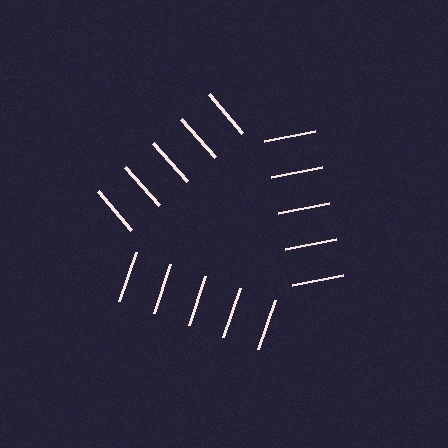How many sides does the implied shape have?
3 sides — the line-ends trace a triangle.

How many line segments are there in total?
15 — 5 along each of the 3 edges.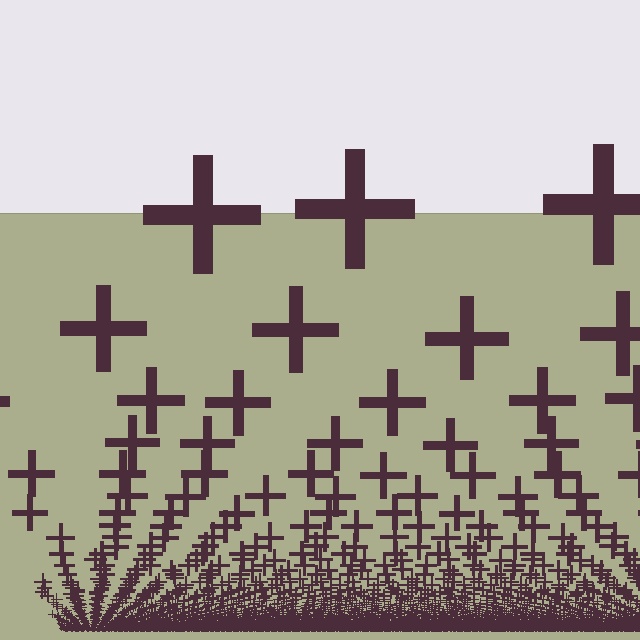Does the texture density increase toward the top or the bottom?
Density increases toward the bottom.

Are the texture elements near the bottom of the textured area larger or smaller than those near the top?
Smaller. The gradient is inverted — elements near the bottom are smaller and denser.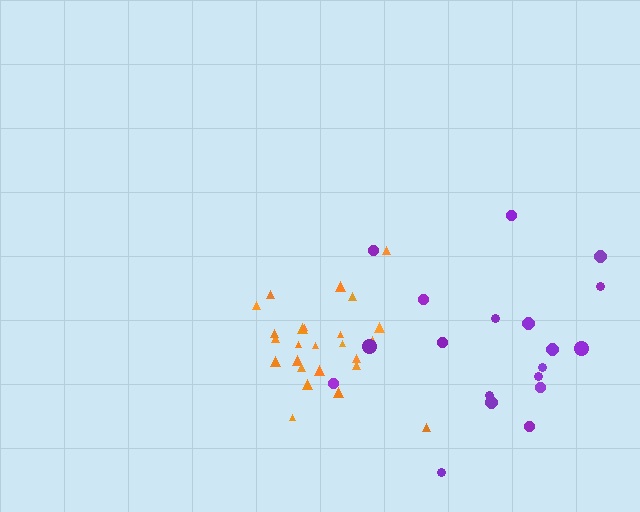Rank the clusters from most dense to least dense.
orange, purple.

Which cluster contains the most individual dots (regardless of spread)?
Orange (25).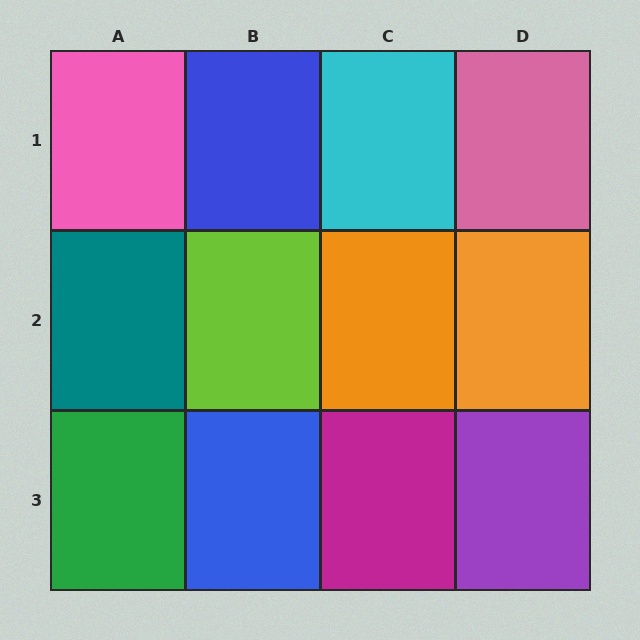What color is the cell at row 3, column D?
Purple.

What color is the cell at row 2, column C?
Orange.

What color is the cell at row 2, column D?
Orange.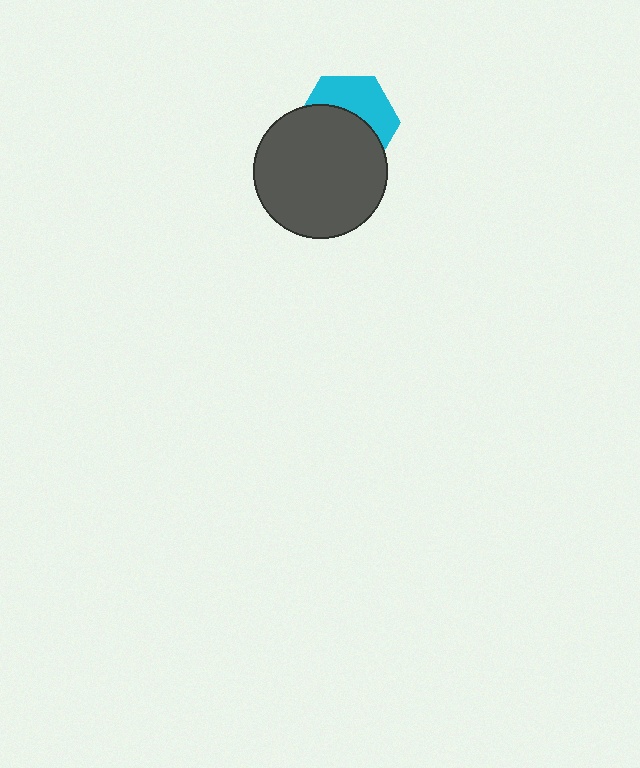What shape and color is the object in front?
The object in front is a dark gray circle.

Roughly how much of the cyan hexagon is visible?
A small part of it is visible (roughly 43%).